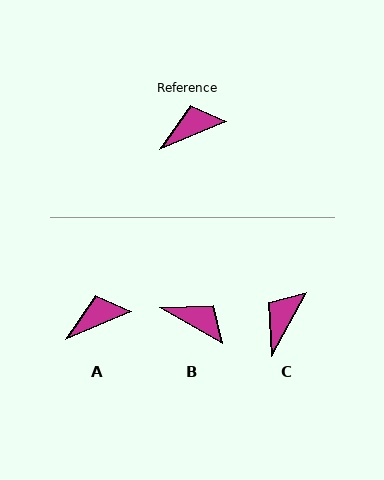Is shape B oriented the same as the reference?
No, it is off by about 53 degrees.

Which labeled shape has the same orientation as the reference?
A.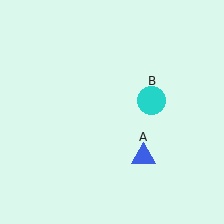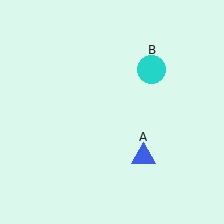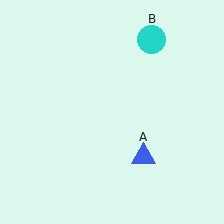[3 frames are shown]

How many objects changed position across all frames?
1 object changed position: cyan circle (object B).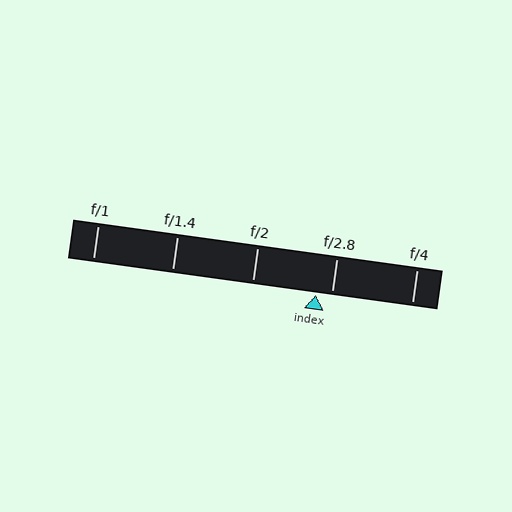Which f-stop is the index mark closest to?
The index mark is closest to f/2.8.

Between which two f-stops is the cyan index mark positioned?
The index mark is between f/2 and f/2.8.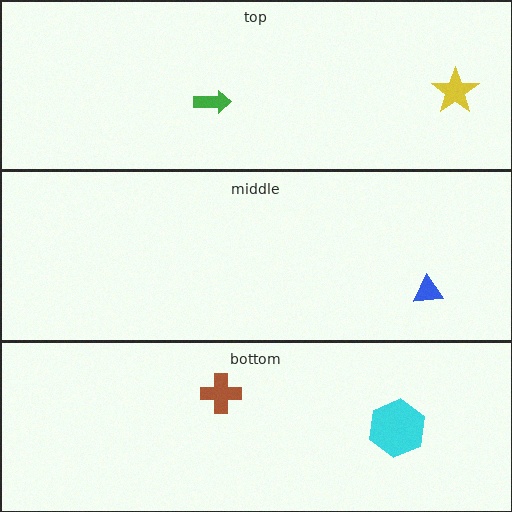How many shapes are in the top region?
2.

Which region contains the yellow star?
The top region.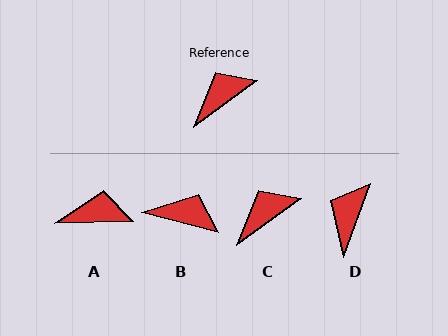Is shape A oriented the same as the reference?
No, it is off by about 35 degrees.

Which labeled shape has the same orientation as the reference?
C.